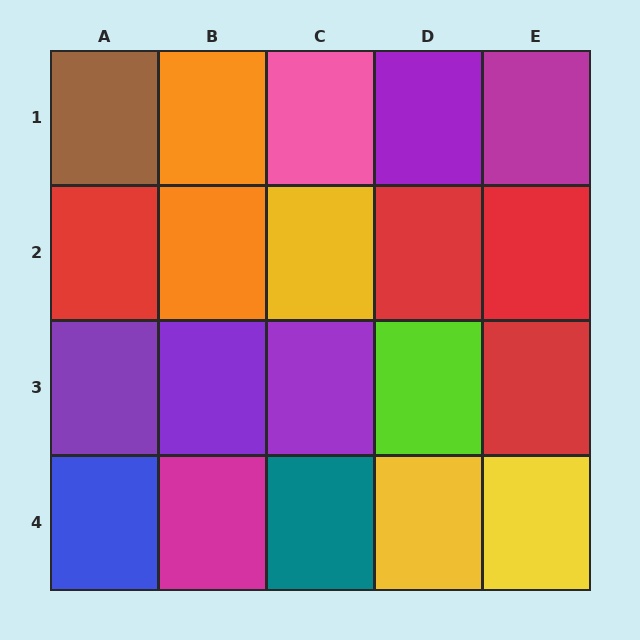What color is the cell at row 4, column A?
Blue.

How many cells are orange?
2 cells are orange.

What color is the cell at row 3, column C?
Purple.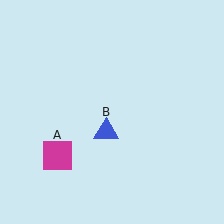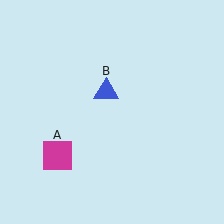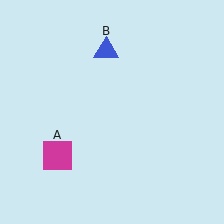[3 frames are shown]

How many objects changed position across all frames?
1 object changed position: blue triangle (object B).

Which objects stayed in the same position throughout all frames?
Magenta square (object A) remained stationary.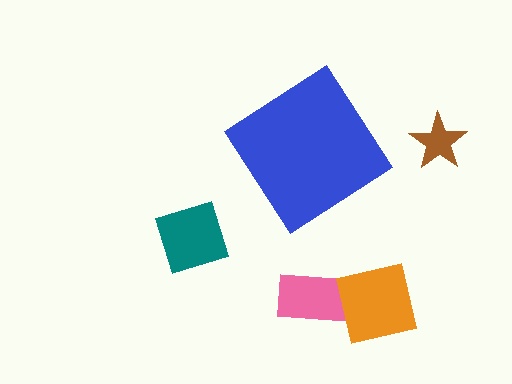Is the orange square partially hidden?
No, the orange square is fully visible.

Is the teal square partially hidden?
No, the teal square is fully visible.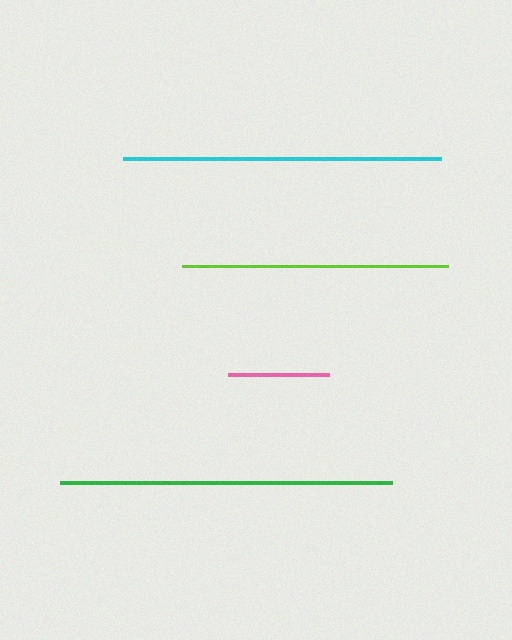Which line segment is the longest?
The green line is the longest at approximately 332 pixels.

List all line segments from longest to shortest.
From longest to shortest: green, cyan, lime, pink.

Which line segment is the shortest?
The pink line is the shortest at approximately 101 pixels.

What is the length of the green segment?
The green segment is approximately 332 pixels long.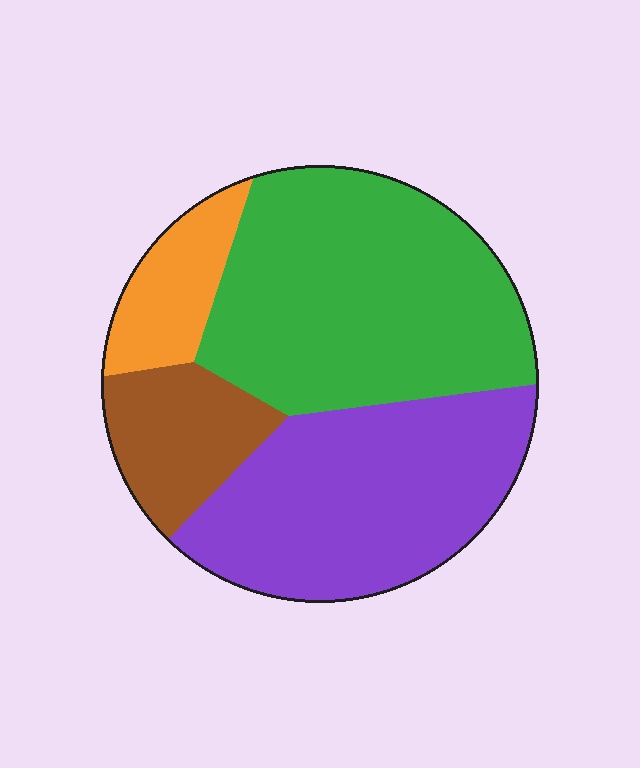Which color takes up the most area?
Green, at roughly 40%.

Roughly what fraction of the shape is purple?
Purple takes up about one third (1/3) of the shape.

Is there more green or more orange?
Green.